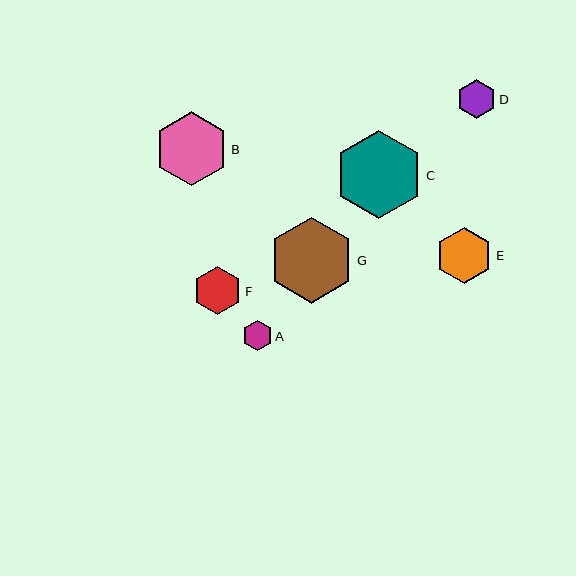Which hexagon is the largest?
Hexagon C is the largest with a size of approximately 89 pixels.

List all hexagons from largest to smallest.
From largest to smallest: C, G, B, E, F, D, A.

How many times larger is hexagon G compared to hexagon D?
Hexagon G is approximately 2.2 times the size of hexagon D.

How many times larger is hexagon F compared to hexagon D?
Hexagon F is approximately 1.2 times the size of hexagon D.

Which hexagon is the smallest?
Hexagon A is the smallest with a size of approximately 30 pixels.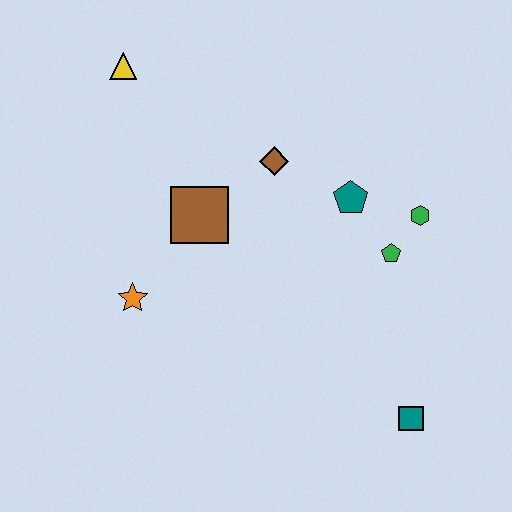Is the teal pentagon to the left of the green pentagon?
Yes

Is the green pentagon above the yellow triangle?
No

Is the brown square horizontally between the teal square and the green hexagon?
No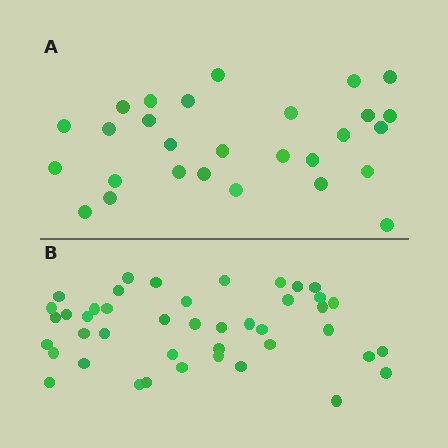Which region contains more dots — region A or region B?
Region B (the bottom region) has more dots.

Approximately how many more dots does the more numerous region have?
Region B has approximately 15 more dots than region A.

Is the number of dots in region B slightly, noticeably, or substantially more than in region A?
Region B has substantially more. The ratio is roughly 1.5 to 1.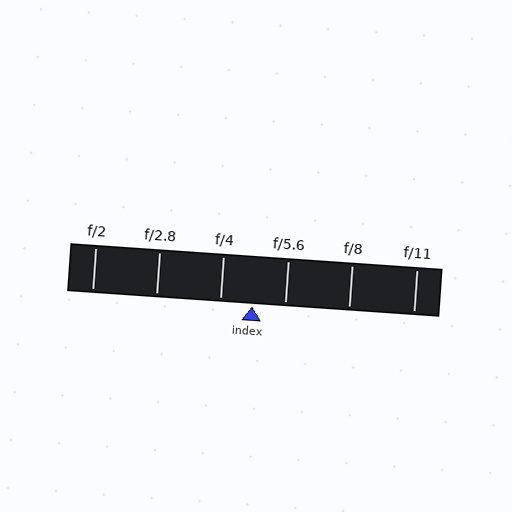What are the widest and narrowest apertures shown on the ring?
The widest aperture shown is f/2 and the narrowest is f/11.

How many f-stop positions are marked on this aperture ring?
There are 6 f-stop positions marked.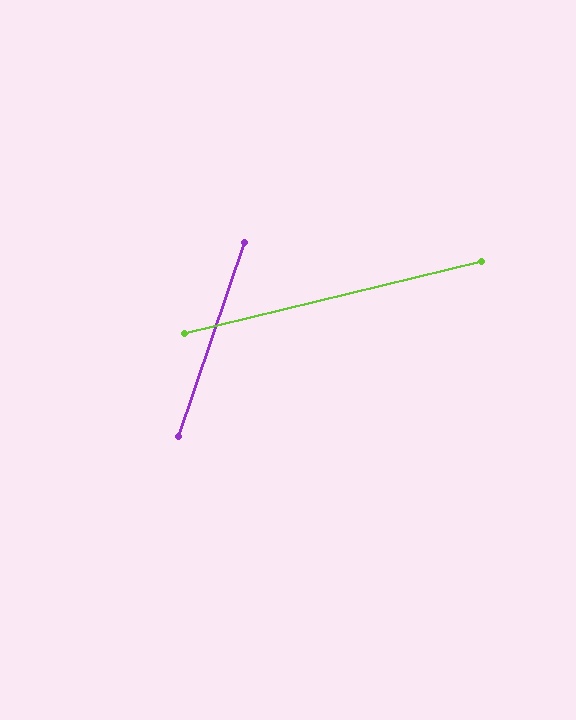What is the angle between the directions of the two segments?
Approximately 57 degrees.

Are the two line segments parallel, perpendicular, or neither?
Neither parallel nor perpendicular — they differ by about 57°.